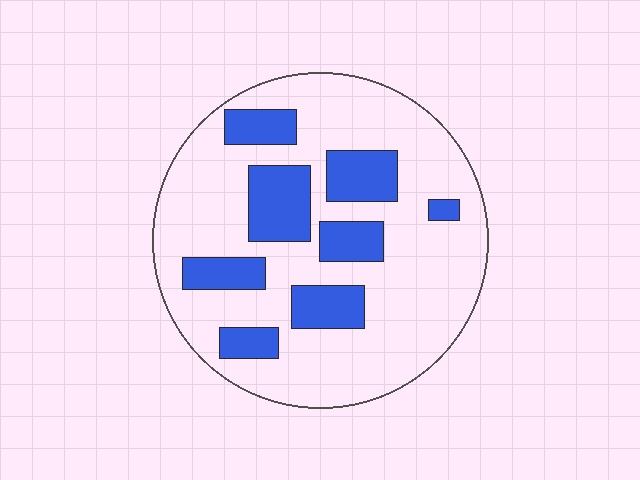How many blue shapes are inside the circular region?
8.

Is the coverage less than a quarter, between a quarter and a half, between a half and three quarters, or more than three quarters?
Between a quarter and a half.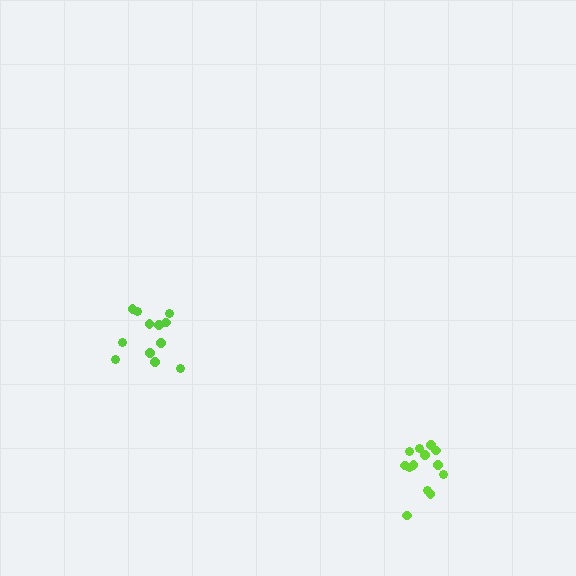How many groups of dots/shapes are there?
There are 2 groups.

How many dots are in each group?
Group 1: 12 dots, Group 2: 13 dots (25 total).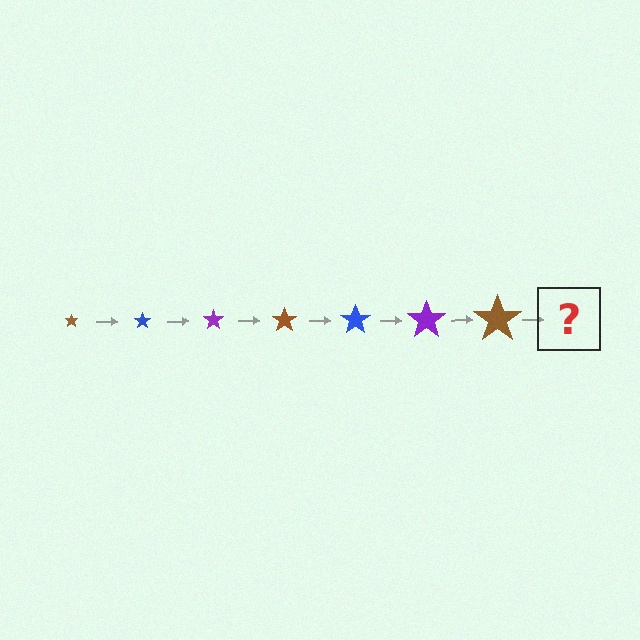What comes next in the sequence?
The next element should be a blue star, larger than the previous one.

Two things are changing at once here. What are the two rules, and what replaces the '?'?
The two rules are that the star grows larger each step and the color cycles through brown, blue, and purple. The '?' should be a blue star, larger than the previous one.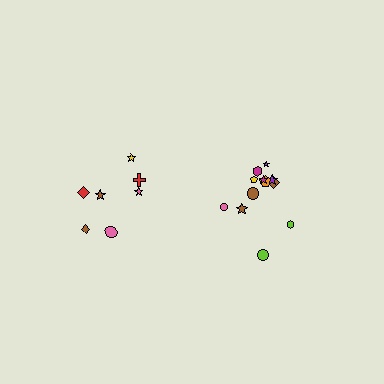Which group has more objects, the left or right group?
The right group.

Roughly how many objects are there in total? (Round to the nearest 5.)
Roughly 20 objects in total.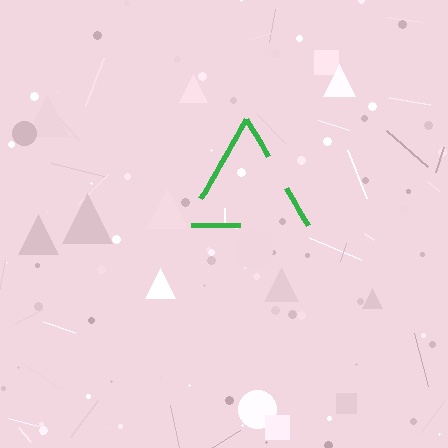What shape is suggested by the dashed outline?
The dashed outline suggests a triangle.